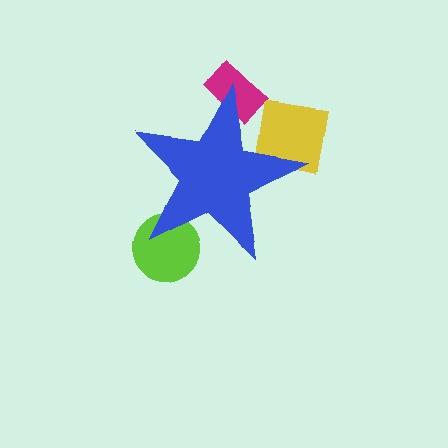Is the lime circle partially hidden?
Yes, the lime circle is partially hidden behind the blue star.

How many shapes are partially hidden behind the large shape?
3 shapes are partially hidden.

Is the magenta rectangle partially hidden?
Yes, the magenta rectangle is partially hidden behind the blue star.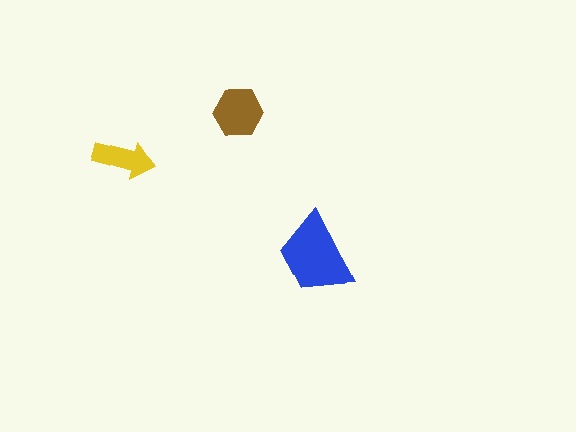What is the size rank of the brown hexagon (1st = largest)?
2nd.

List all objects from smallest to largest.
The yellow arrow, the brown hexagon, the blue trapezoid.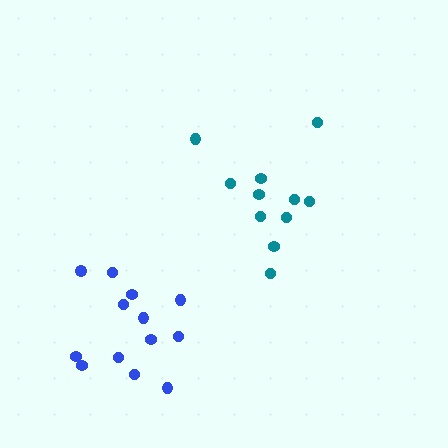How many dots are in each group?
Group 1: 11 dots, Group 2: 13 dots (24 total).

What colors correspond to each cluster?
The clusters are colored: teal, blue.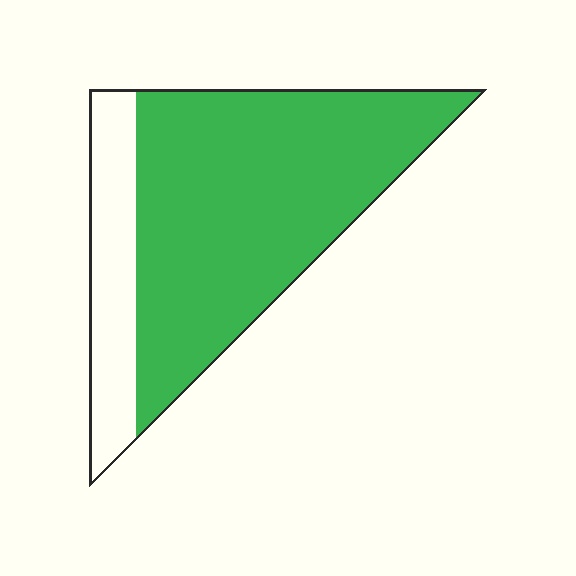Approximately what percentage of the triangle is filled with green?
Approximately 80%.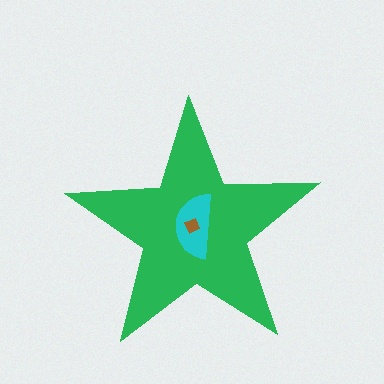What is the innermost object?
The brown diamond.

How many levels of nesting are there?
3.